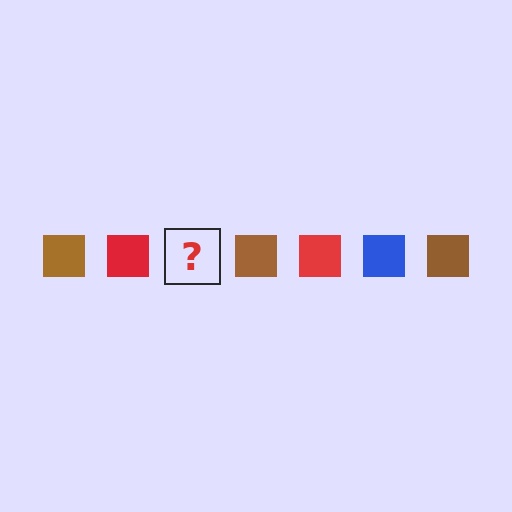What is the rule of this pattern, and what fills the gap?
The rule is that the pattern cycles through brown, red, blue squares. The gap should be filled with a blue square.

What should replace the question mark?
The question mark should be replaced with a blue square.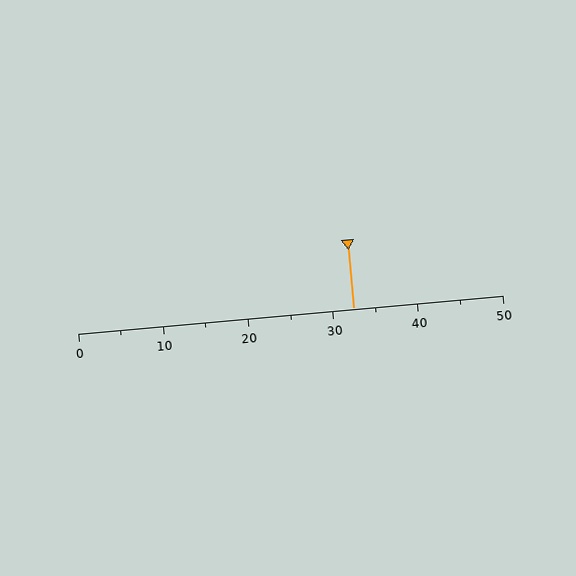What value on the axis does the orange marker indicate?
The marker indicates approximately 32.5.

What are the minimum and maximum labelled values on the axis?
The axis runs from 0 to 50.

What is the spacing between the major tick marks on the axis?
The major ticks are spaced 10 apart.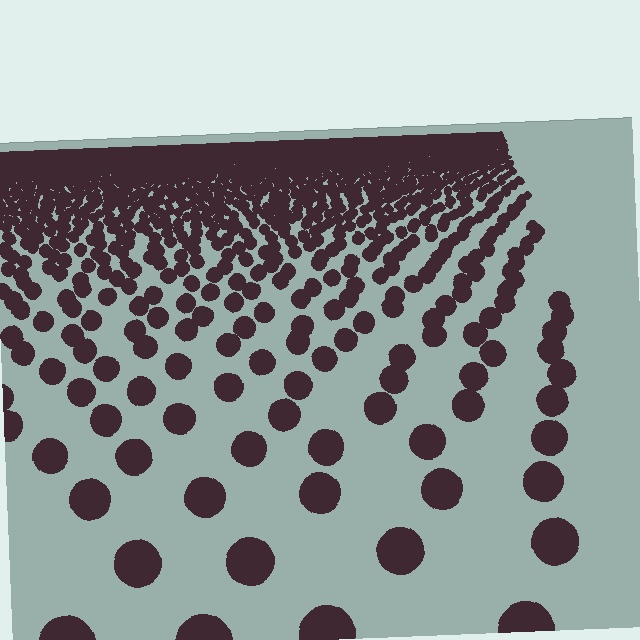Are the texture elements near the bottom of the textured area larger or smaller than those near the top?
Larger. Near the bottom, elements are closer to the viewer and appear at a bigger on-screen size.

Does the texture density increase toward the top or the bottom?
Density increases toward the top.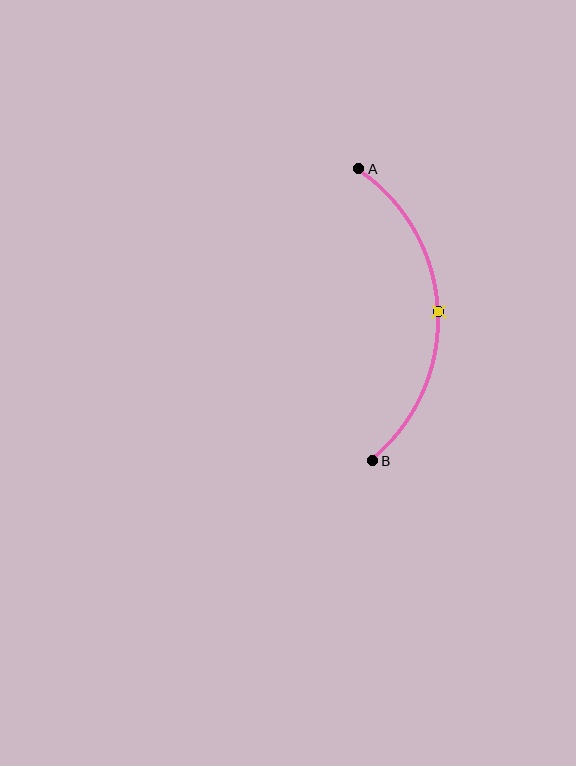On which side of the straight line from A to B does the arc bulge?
The arc bulges to the right of the straight line connecting A and B.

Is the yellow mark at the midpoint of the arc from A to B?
Yes. The yellow mark lies on the arc at equal arc-length from both A and B — it is the arc midpoint.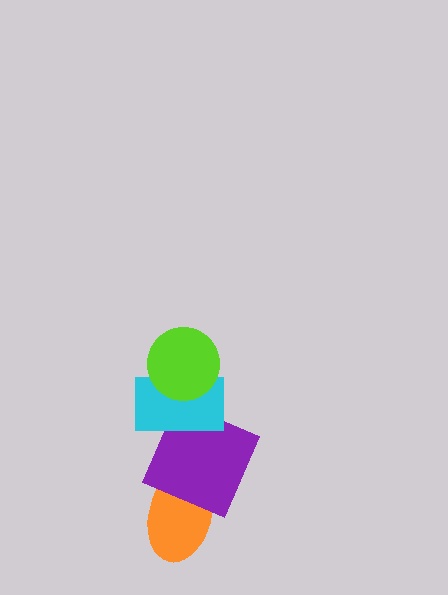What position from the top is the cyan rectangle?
The cyan rectangle is 2nd from the top.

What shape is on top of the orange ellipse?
The purple square is on top of the orange ellipse.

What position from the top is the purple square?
The purple square is 3rd from the top.